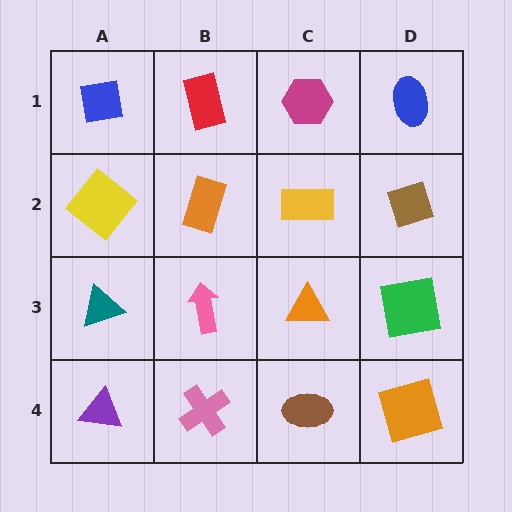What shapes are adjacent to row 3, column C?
A yellow rectangle (row 2, column C), a brown ellipse (row 4, column C), a pink arrow (row 3, column B), a green square (row 3, column D).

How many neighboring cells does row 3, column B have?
4.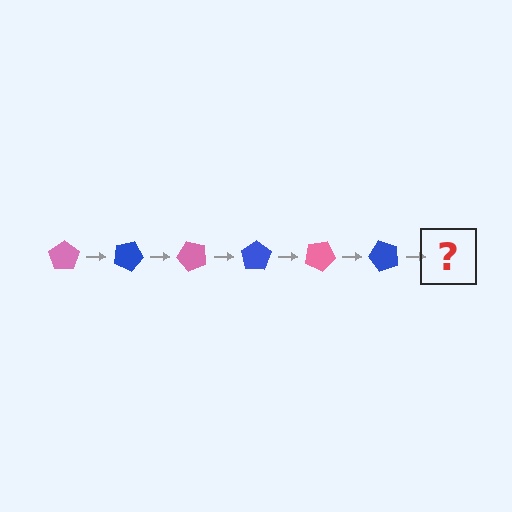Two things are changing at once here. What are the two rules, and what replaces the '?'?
The two rules are that it rotates 25 degrees each step and the color cycles through pink and blue. The '?' should be a pink pentagon, rotated 150 degrees from the start.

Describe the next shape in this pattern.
It should be a pink pentagon, rotated 150 degrees from the start.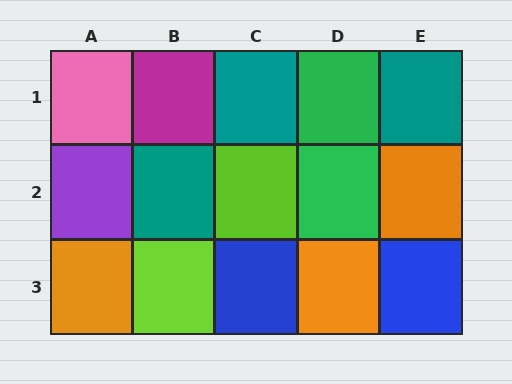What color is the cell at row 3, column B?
Lime.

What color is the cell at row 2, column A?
Purple.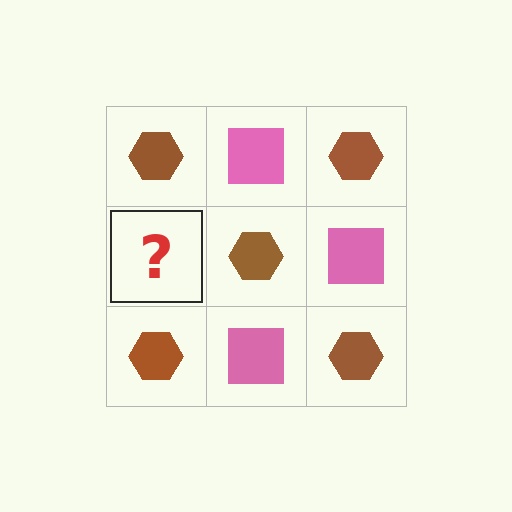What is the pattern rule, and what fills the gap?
The rule is that it alternates brown hexagon and pink square in a checkerboard pattern. The gap should be filled with a pink square.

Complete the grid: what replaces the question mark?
The question mark should be replaced with a pink square.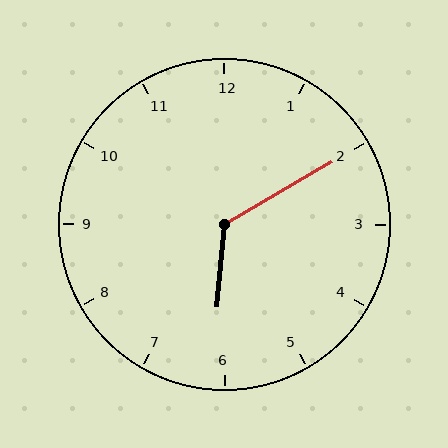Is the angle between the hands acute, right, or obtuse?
It is obtuse.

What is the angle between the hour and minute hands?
Approximately 125 degrees.